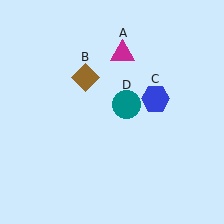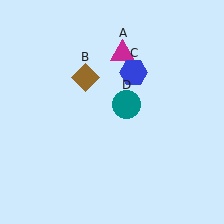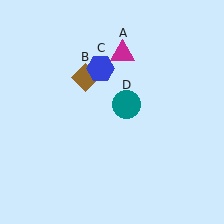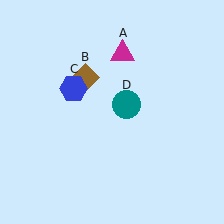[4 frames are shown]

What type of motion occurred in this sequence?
The blue hexagon (object C) rotated counterclockwise around the center of the scene.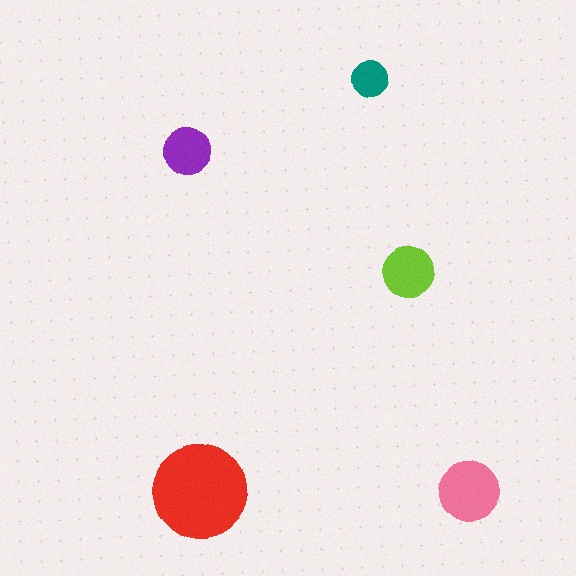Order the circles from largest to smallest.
the red one, the pink one, the lime one, the purple one, the teal one.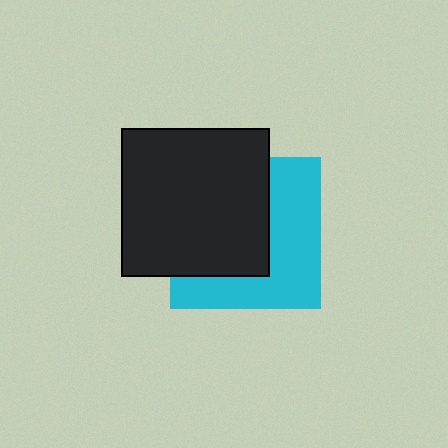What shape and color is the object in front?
The object in front is a black square.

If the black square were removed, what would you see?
You would see the complete cyan square.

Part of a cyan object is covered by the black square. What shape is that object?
It is a square.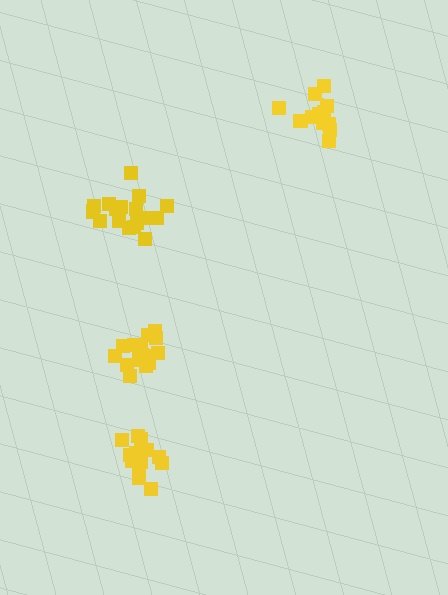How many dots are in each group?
Group 1: 16 dots, Group 2: 14 dots, Group 3: 19 dots, Group 4: 13 dots (62 total).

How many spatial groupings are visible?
There are 4 spatial groupings.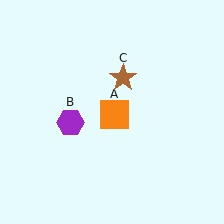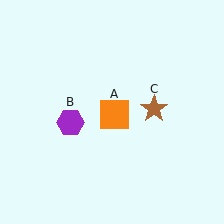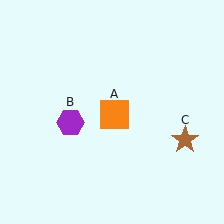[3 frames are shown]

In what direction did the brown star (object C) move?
The brown star (object C) moved down and to the right.